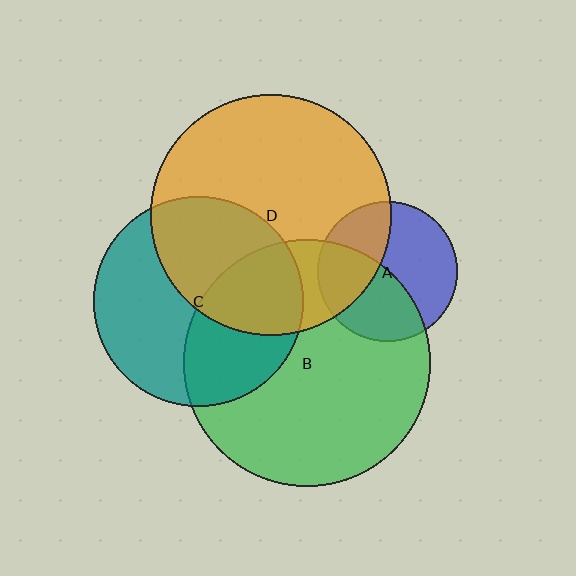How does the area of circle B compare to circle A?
Approximately 3.1 times.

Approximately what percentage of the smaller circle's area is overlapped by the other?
Approximately 45%.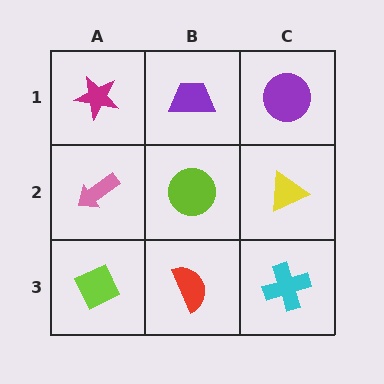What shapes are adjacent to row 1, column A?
A pink arrow (row 2, column A), a purple trapezoid (row 1, column B).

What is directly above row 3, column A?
A pink arrow.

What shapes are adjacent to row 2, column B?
A purple trapezoid (row 1, column B), a red semicircle (row 3, column B), a pink arrow (row 2, column A), a yellow triangle (row 2, column C).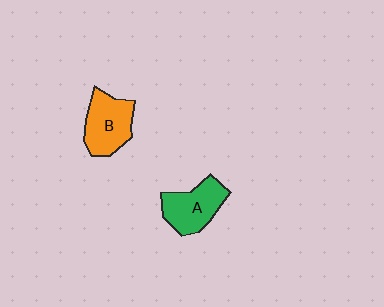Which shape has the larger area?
Shape B (orange).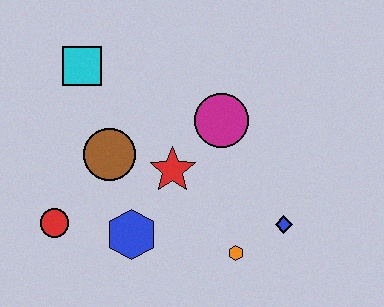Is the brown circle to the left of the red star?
Yes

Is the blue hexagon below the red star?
Yes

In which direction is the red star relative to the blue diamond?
The red star is to the left of the blue diamond.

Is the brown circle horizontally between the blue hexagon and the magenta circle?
No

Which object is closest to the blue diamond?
The orange hexagon is closest to the blue diamond.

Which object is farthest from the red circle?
The blue diamond is farthest from the red circle.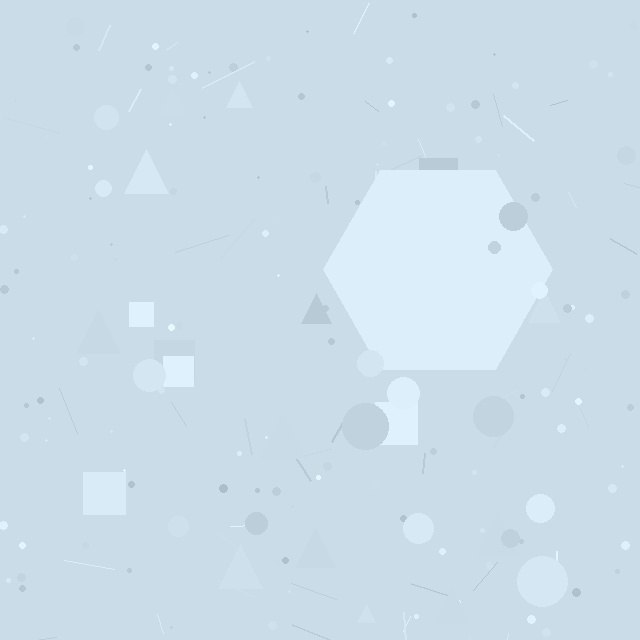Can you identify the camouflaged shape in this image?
The camouflaged shape is a hexagon.